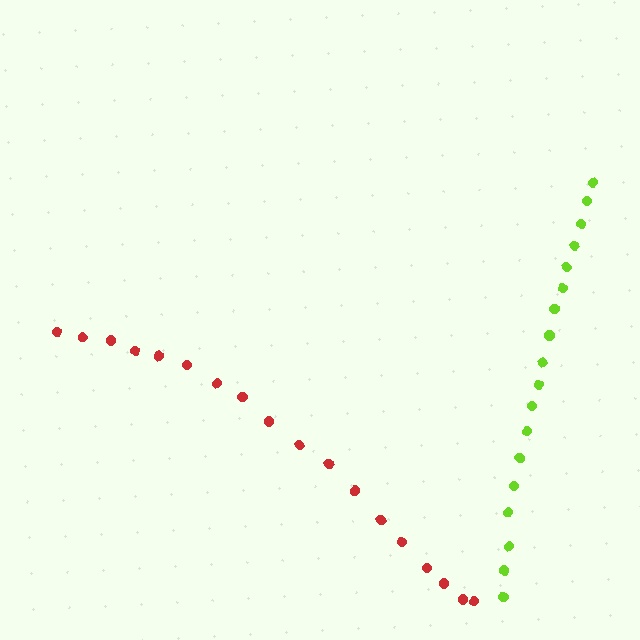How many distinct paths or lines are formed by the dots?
There are 2 distinct paths.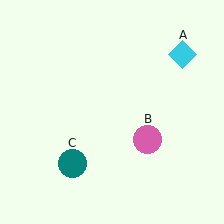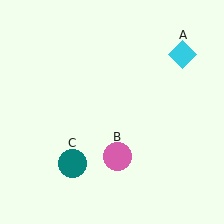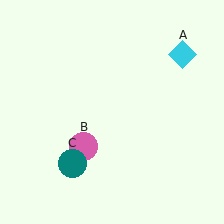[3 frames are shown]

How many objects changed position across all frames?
1 object changed position: pink circle (object B).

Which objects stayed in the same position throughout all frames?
Cyan diamond (object A) and teal circle (object C) remained stationary.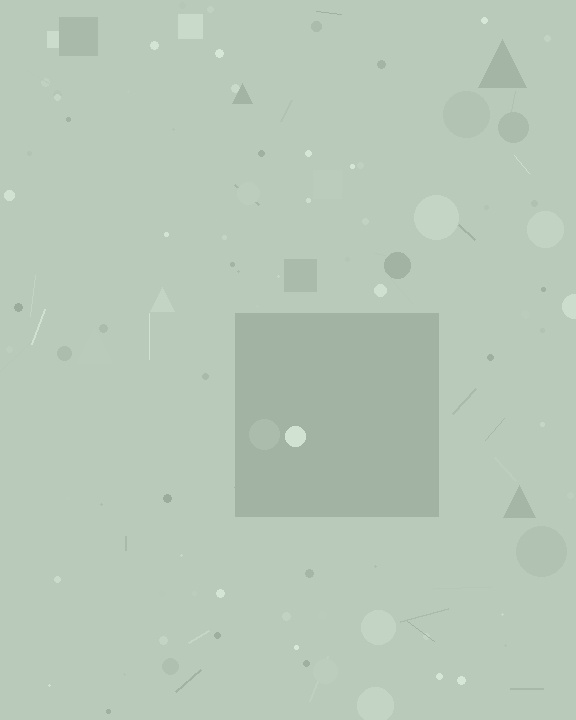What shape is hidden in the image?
A square is hidden in the image.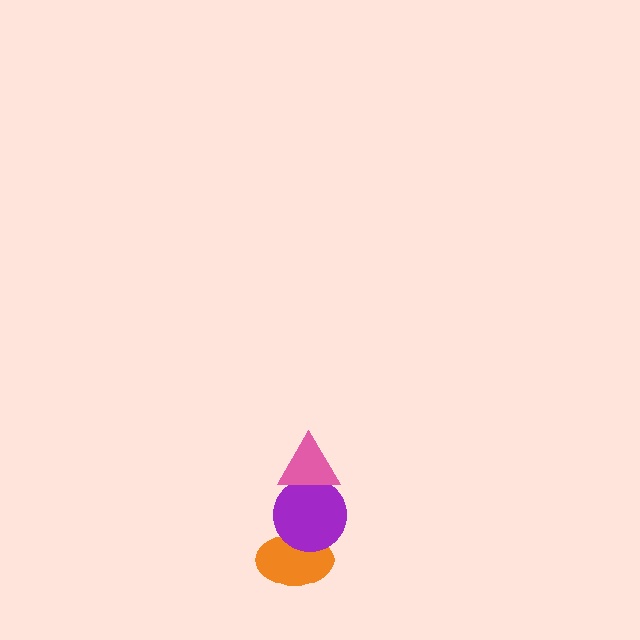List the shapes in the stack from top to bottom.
From top to bottom: the pink triangle, the purple circle, the orange ellipse.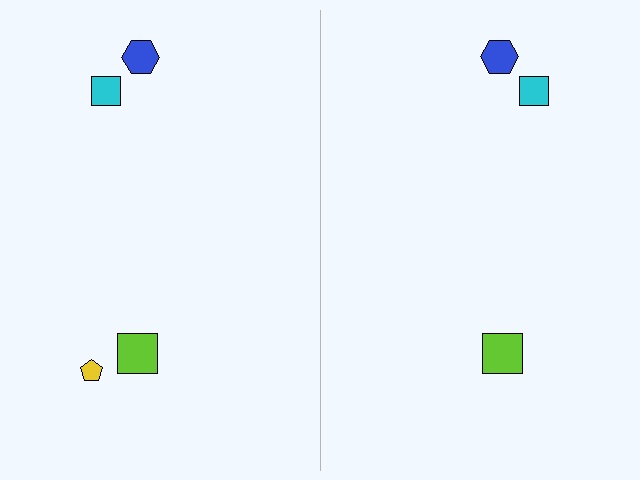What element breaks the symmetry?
A yellow pentagon is missing from the right side.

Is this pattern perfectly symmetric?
No, the pattern is not perfectly symmetric. A yellow pentagon is missing from the right side.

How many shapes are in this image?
There are 7 shapes in this image.